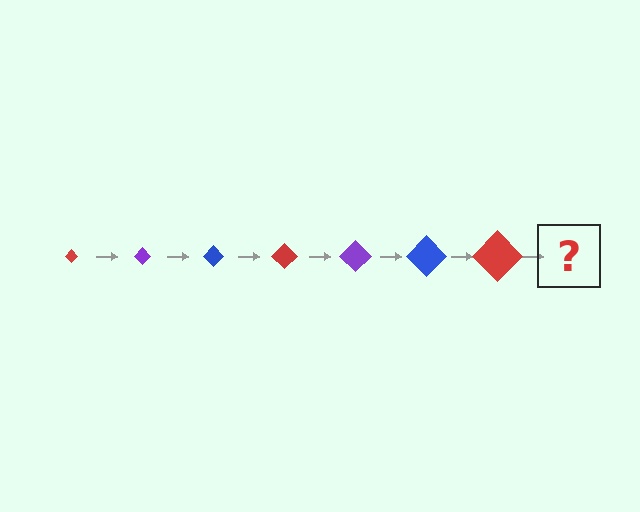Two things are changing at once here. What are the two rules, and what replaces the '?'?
The two rules are that the diamond grows larger each step and the color cycles through red, purple, and blue. The '?' should be a purple diamond, larger than the previous one.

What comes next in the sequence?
The next element should be a purple diamond, larger than the previous one.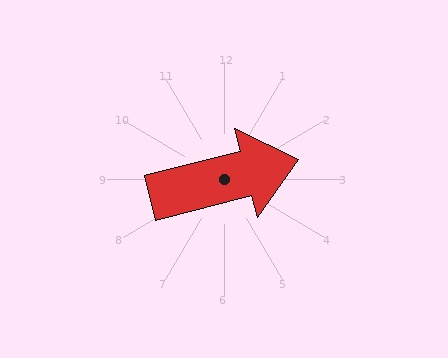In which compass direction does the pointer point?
East.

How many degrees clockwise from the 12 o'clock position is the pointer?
Approximately 76 degrees.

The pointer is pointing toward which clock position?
Roughly 3 o'clock.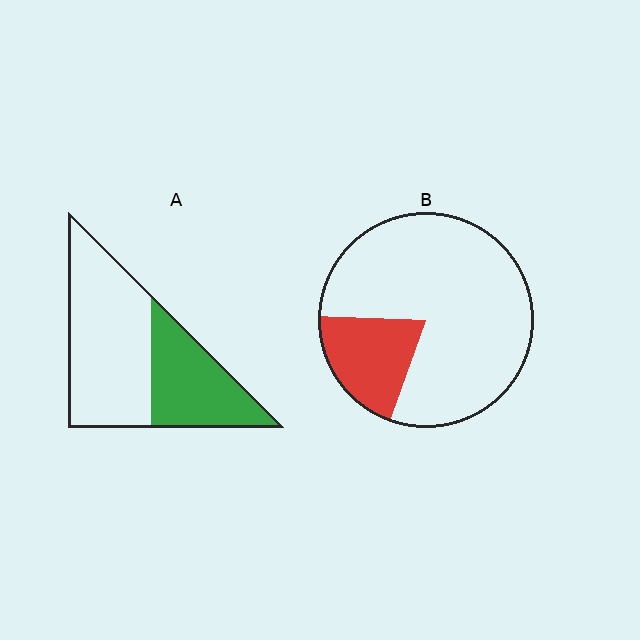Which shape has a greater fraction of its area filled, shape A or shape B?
Shape A.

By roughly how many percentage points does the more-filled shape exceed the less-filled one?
By roughly 20 percentage points (A over B).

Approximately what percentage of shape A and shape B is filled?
A is approximately 40% and B is approximately 20%.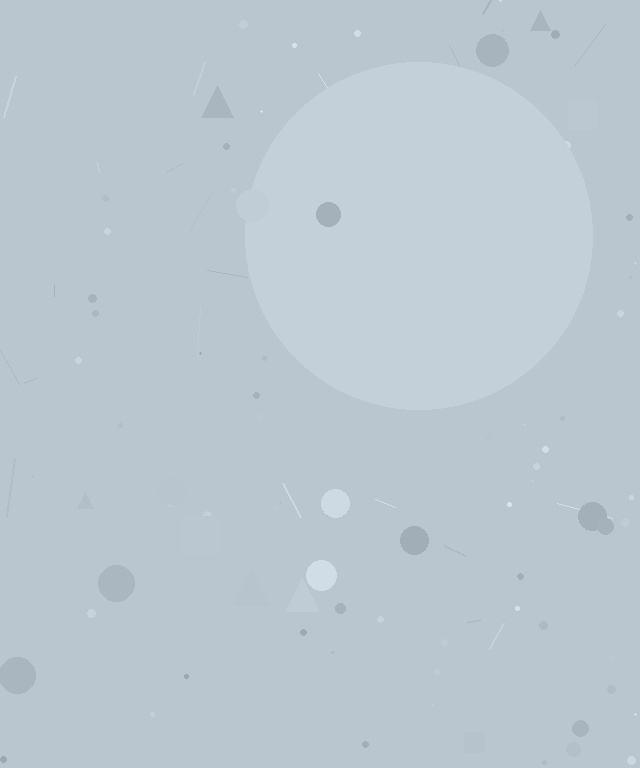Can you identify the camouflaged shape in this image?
The camouflaged shape is a circle.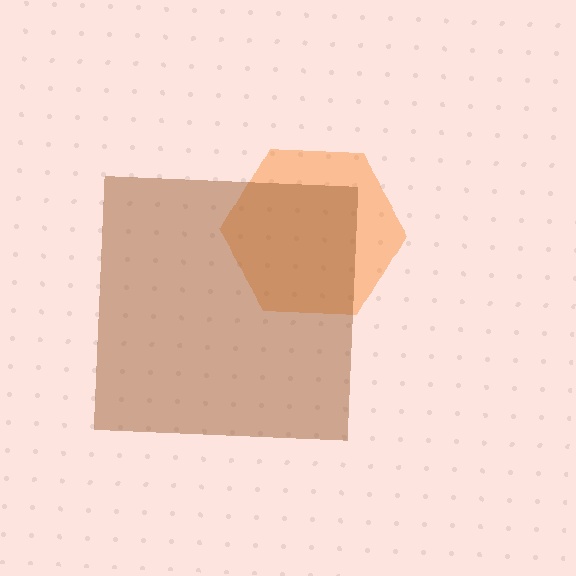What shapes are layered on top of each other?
The layered shapes are: an orange hexagon, a brown square.